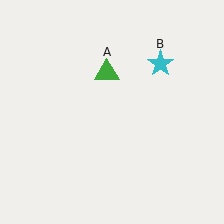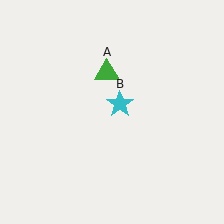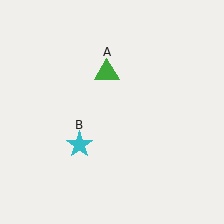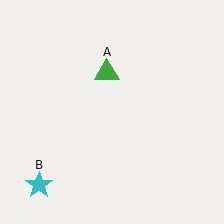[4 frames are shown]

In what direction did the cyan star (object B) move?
The cyan star (object B) moved down and to the left.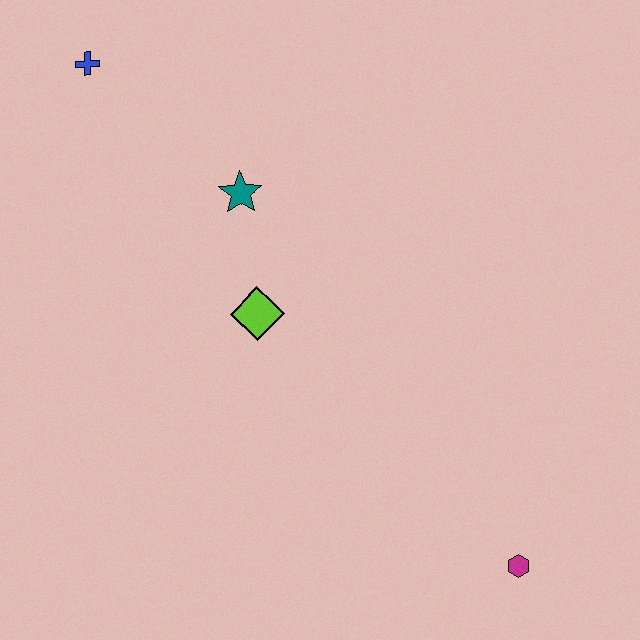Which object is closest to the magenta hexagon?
The lime diamond is closest to the magenta hexagon.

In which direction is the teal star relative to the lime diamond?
The teal star is above the lime diamond.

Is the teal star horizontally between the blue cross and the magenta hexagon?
Yes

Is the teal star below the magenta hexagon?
No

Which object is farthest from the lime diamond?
The magenta hexagon is farthest from the lime diamond.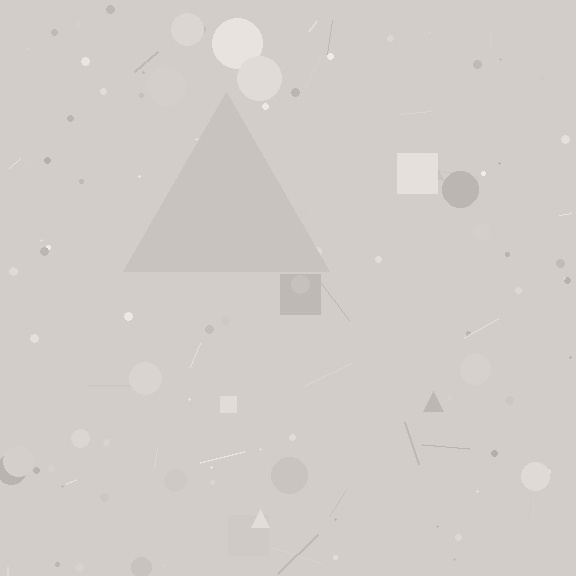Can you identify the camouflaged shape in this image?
The camouflaged shape is a triangle.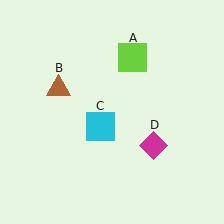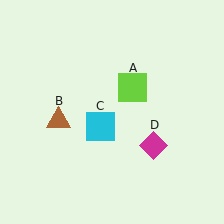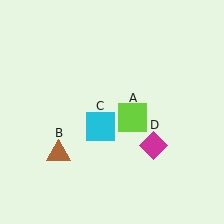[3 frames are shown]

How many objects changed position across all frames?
2 objects changed position: lime square (object A), brown triangle (object B).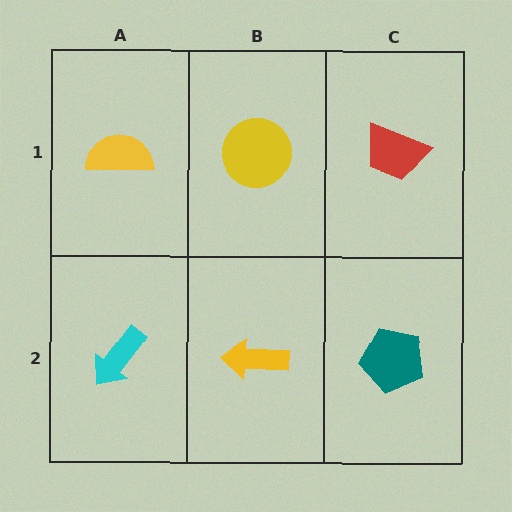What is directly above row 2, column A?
A yellow semicircle.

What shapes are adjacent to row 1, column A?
A cyan arrow (row 2, column A), a yellow circle (row 1, column B).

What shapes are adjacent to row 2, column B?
A yellow circle (row 1, column B), a cyan arrow (row 2, column A), a teal pentagon (row 2, column C).